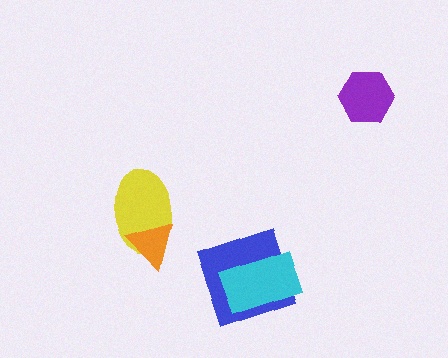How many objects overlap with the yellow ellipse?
1 object overlaps with the yellow ellipse.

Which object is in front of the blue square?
The cyan rectangle is in front of the blue square.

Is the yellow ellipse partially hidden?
Yes, it is partially covered by another shape.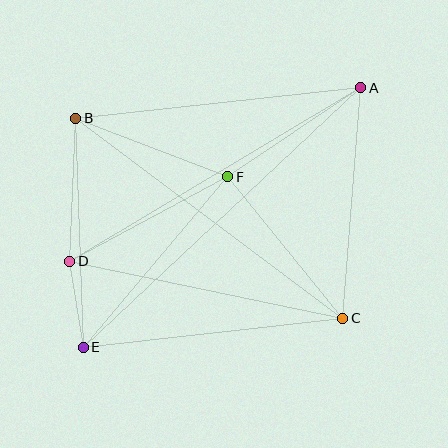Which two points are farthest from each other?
Points A and E are farthest from each other.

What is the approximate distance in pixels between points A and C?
The distance between A and C is approximately 231 pixels.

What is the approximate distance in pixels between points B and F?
The distance between B and F is approximately 163 pixels.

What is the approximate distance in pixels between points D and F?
The distance between D and F is approximately 179 pixels.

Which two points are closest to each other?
Points D and E are closest to each other.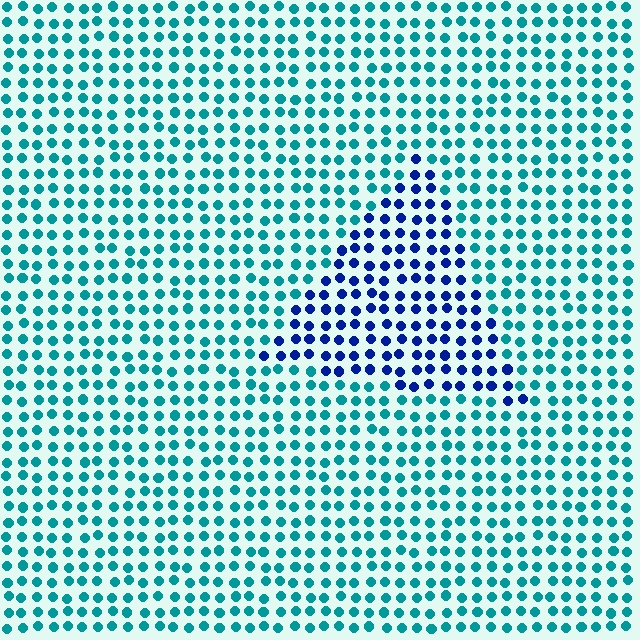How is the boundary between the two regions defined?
The boundary is defined purely by a slight shift in hue (about 49 degrees). Spacing, size, and orientation are identical on both sides.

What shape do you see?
I see a triangle.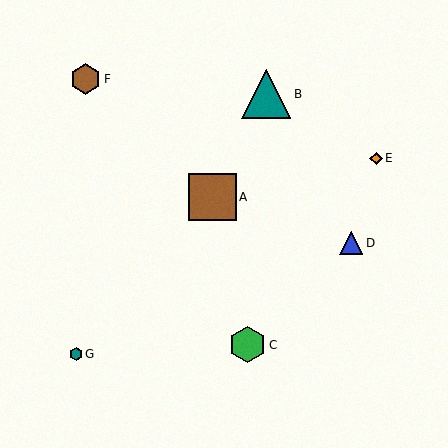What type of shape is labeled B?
Shape B is a teal triangle.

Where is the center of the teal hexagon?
The center of the teal hexagon is at (76, 354).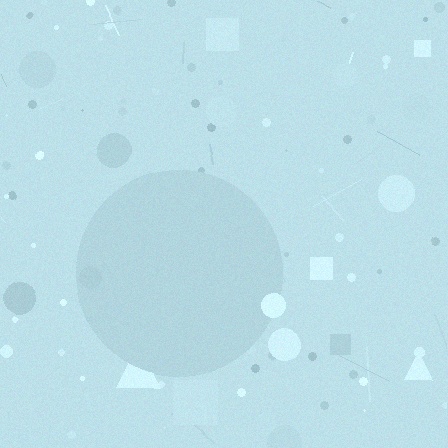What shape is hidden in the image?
A circle is hidden in the image.